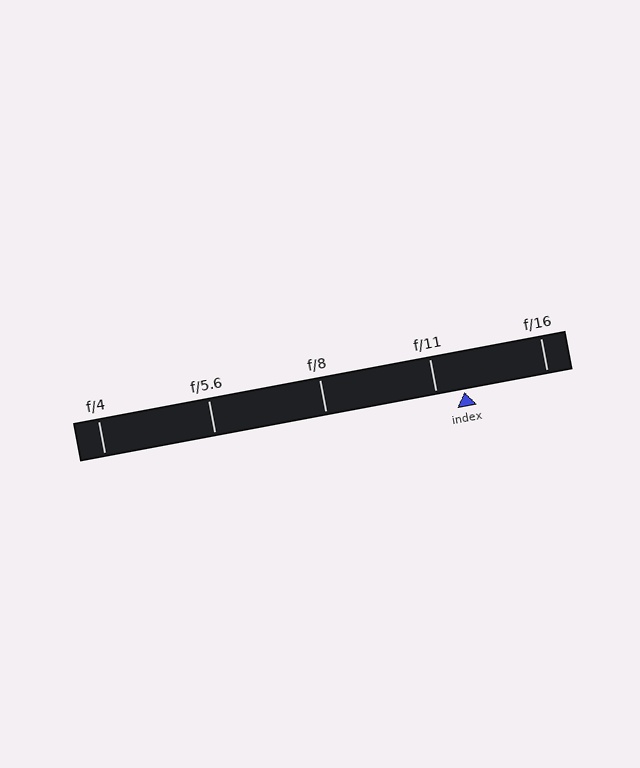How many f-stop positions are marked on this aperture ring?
There are 5 f-stop positions marked.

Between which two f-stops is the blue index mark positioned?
The index mark is between f/11 and f/16.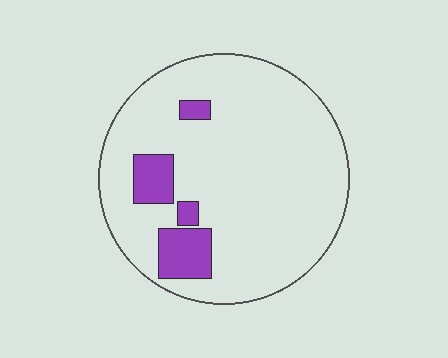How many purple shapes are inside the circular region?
4.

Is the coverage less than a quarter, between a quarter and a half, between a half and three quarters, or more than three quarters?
Less than a quarter.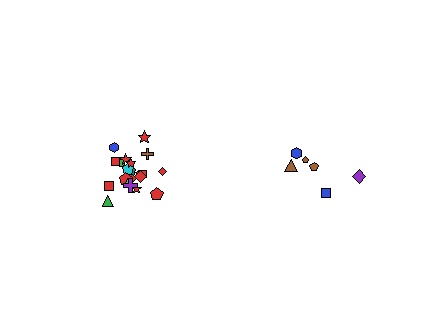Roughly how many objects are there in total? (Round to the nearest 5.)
Roughly 30 objects in total.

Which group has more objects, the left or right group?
The left group.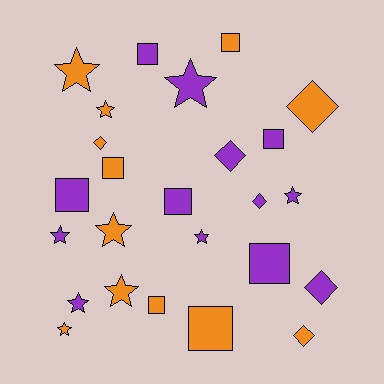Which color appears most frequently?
Purple, with 13 objects.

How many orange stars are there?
There are 5 orange stars.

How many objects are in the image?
There are 25 objects.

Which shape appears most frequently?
Star, with 10 objects.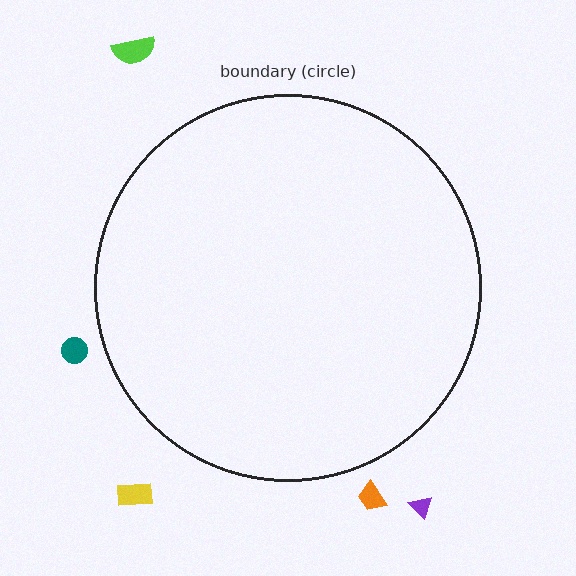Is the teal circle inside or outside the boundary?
Outside.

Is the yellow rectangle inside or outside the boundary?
Outside.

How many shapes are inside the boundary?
0 inside, 5 outside.